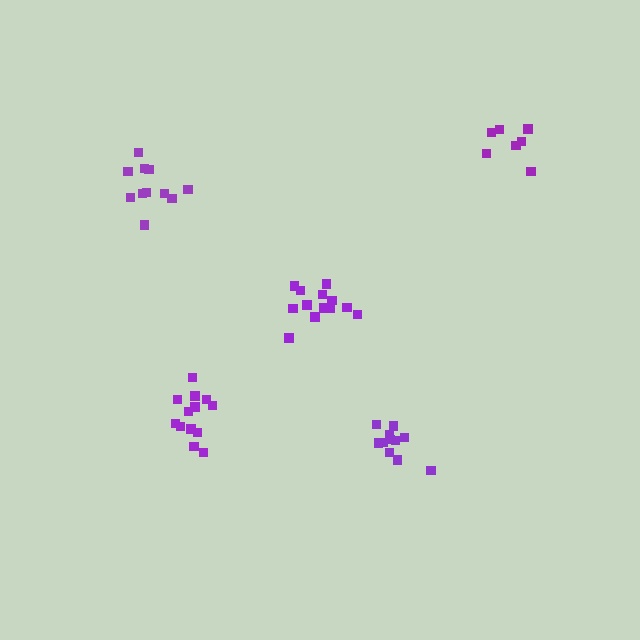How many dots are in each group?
Group 1: 11 dots, Group 2: 13 dots, Group 3: 11 dots, Group 4: 13 dots, Group 5: 7 dots (55 total).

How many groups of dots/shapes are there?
There are 5 groups.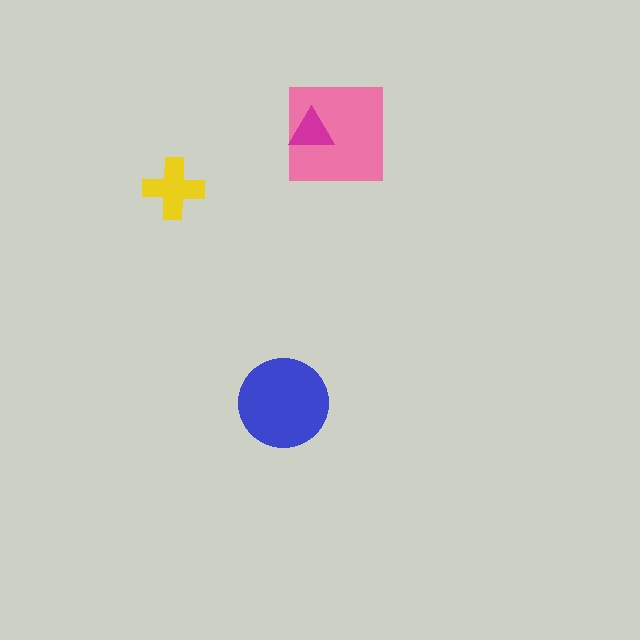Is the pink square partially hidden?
Yes, it is partially covered by another shape.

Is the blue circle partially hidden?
No, no other shape covers it.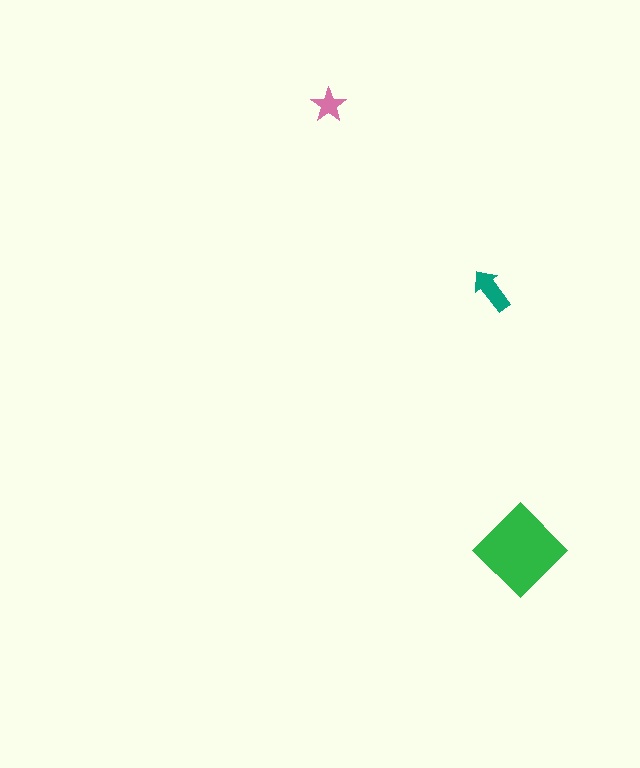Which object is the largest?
The green diamond.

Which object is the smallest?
The pink star.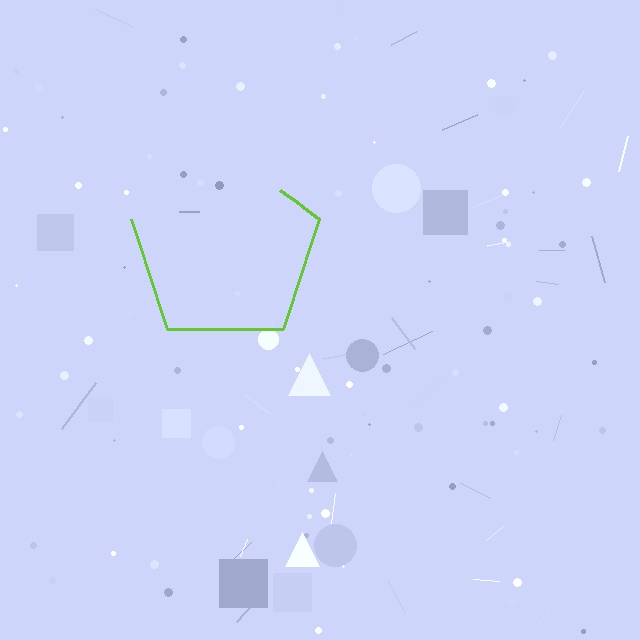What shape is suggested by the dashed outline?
The dashed outline suggests a pentagon.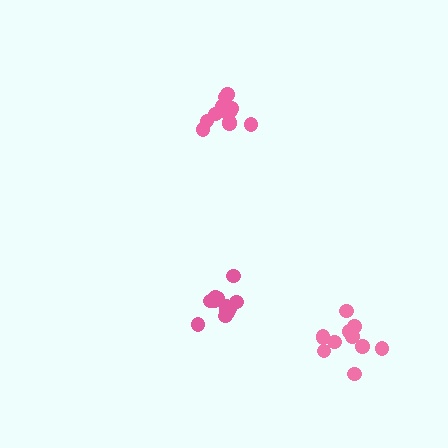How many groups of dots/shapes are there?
There are 3 groups.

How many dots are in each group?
Group 1: 12 dots, Group 2: 11 dots, Group 3: 12 dots (35 total).